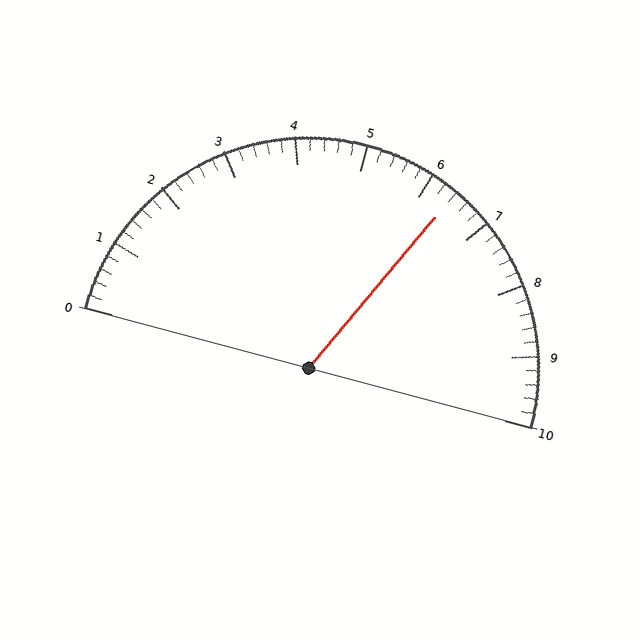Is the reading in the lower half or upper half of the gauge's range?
The reading is in the upper half of the range (0 to 10).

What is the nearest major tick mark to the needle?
The nearest major tick mark is 6.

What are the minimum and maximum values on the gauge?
The gauge ranges from 0 to 10.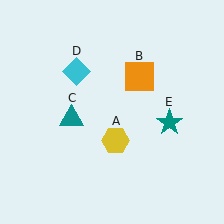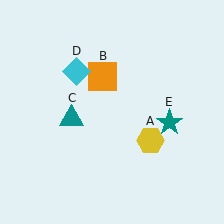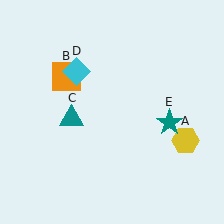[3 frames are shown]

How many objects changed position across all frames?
2 objects changed position: yellow hexagon (object A), orange square (object B).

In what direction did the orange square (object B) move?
The orange square (object B) moved left.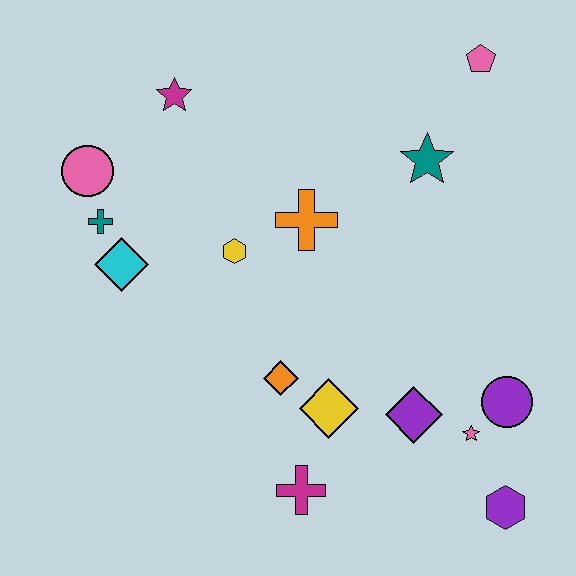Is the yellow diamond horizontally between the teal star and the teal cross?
Yes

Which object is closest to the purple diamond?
The pink star is closest to the purple diamond.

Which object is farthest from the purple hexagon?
The pink circle is farthest from the purple hexagon.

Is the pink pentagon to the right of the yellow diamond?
Yes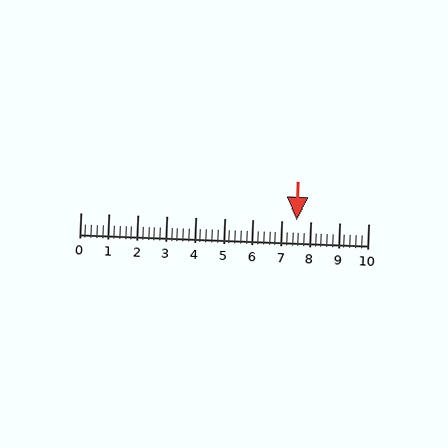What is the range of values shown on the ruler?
The ruler shows values from 0 to 10.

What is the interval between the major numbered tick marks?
The major tick marks are spaced 1 units apart.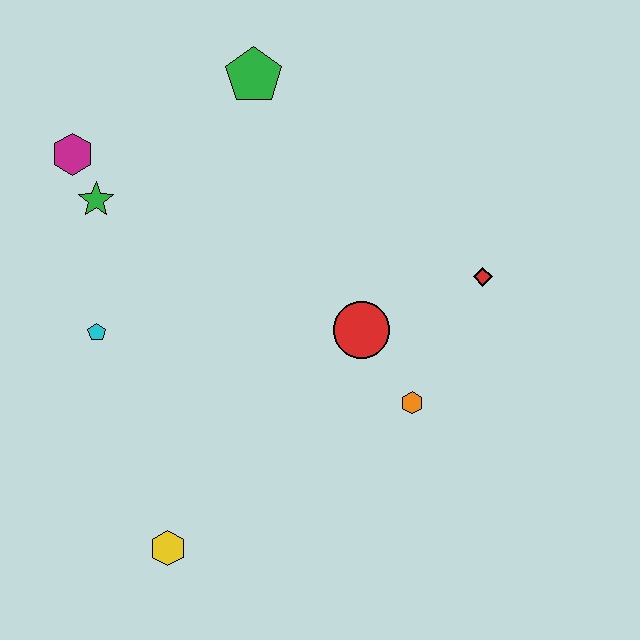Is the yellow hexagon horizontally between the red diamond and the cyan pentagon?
Yes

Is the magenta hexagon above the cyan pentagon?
Yes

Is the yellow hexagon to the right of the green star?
Yes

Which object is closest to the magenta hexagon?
The green star is closest to the magenta hexagon.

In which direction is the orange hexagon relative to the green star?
The orange hexagon is to the right of the green star.